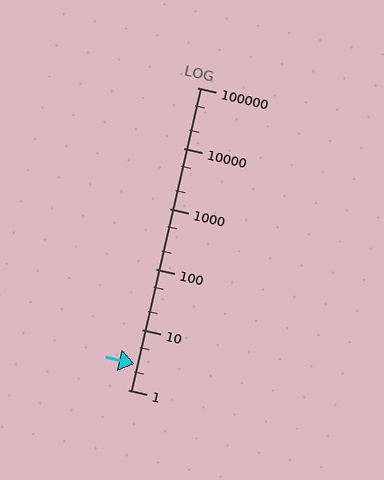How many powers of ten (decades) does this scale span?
The scale spans 5 decades, from 1 to 100000.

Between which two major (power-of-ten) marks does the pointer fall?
The pointer is between 1 and 10.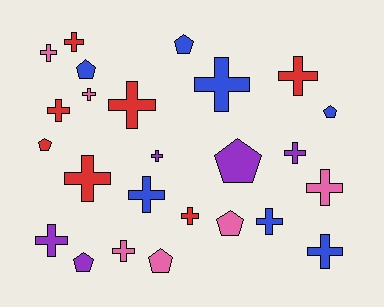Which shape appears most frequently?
Cross, with 17 objects.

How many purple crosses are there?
There are 3 purple crosses.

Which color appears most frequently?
Red, with 7 objects.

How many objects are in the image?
There are 25 objects.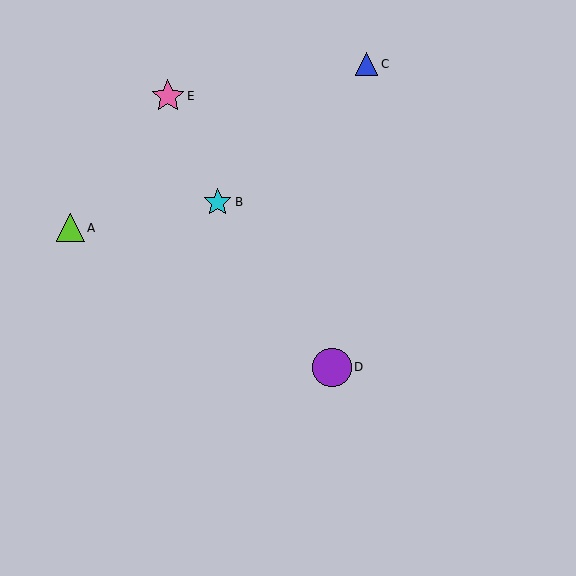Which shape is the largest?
The purple circle (labeled D) is the largest.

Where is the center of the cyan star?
The center of the cyan star is at (218, 202).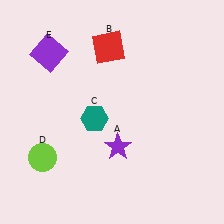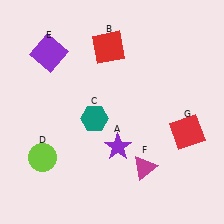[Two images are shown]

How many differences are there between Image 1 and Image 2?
There are 2 differences between the two images.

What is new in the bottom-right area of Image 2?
A magenta triangle (F) was added in the bottom-right area of Image 2.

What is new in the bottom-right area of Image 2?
A red square (G) was added in the bottom-right area of Image 2.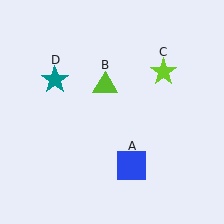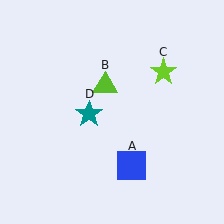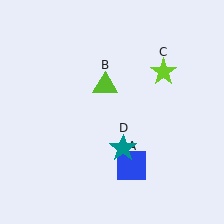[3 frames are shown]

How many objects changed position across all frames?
1 object changed position: teal star (object D).